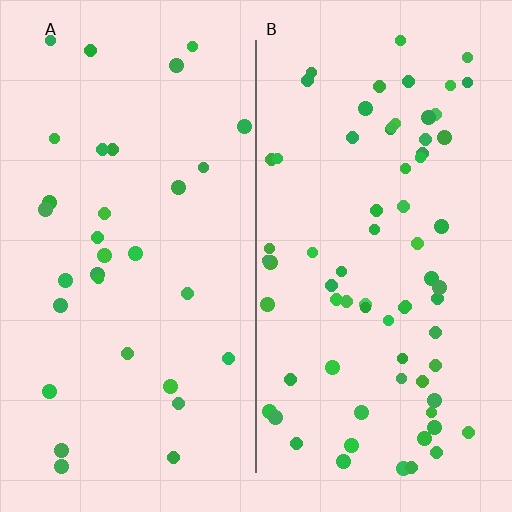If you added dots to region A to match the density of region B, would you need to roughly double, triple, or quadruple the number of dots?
Approximately double.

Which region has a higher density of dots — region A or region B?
B (the right).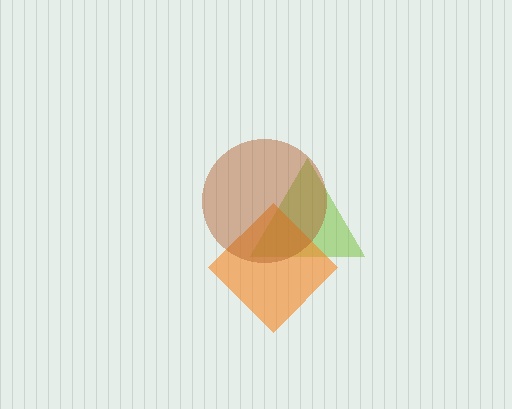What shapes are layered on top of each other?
The layered shapes are: a lime triangle, an orange diamond, a brown circle.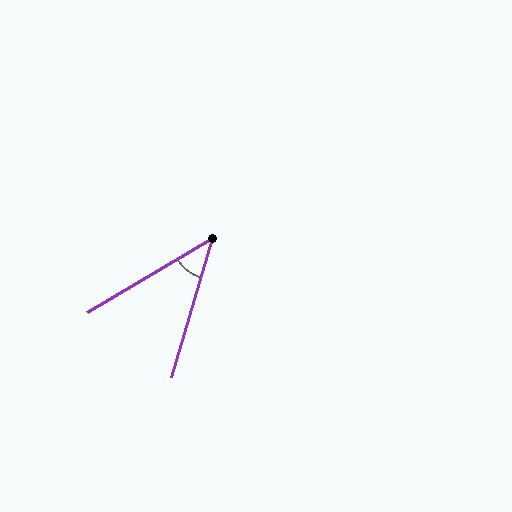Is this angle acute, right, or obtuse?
It is acute.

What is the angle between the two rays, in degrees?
Approximately 43 degrees.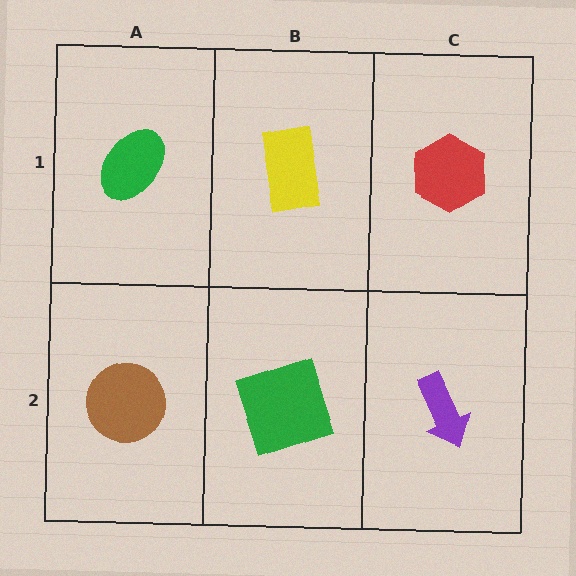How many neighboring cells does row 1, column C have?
2.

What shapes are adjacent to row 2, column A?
A green ellipse (row 1, column A), a green square (row 2, column B).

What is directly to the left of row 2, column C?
A green square.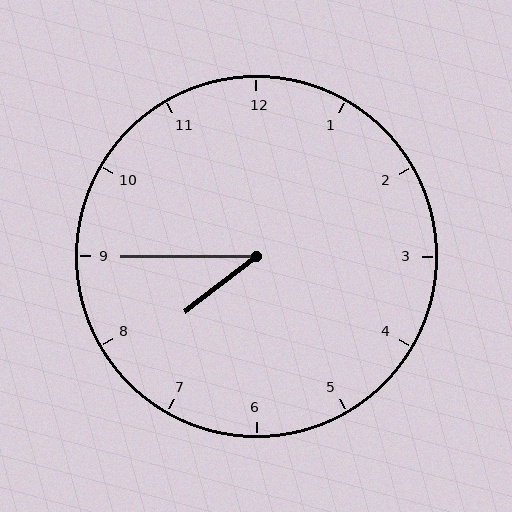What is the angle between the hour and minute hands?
Approximately 38 degrees.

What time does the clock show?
7:45.